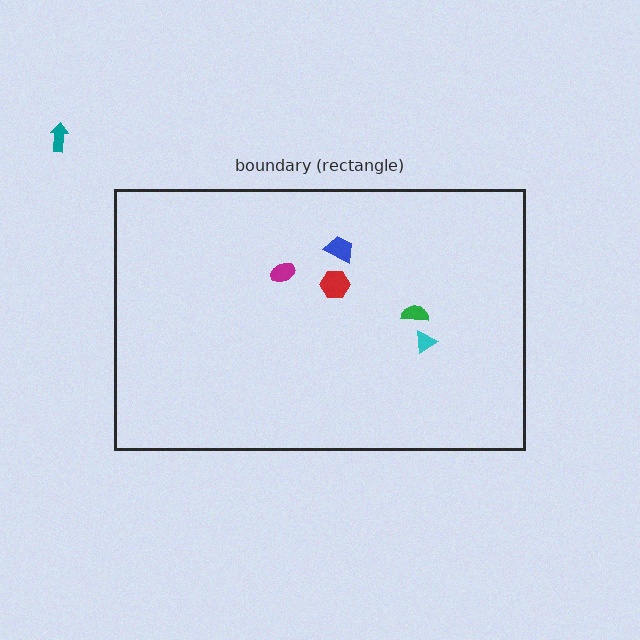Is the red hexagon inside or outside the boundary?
Inside.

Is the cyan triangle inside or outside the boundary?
Inside.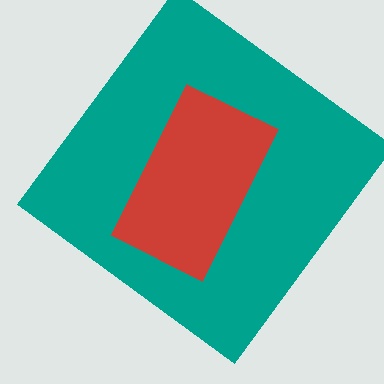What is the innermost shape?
The red rectangle.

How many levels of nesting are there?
2.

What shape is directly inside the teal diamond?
The red rectangle.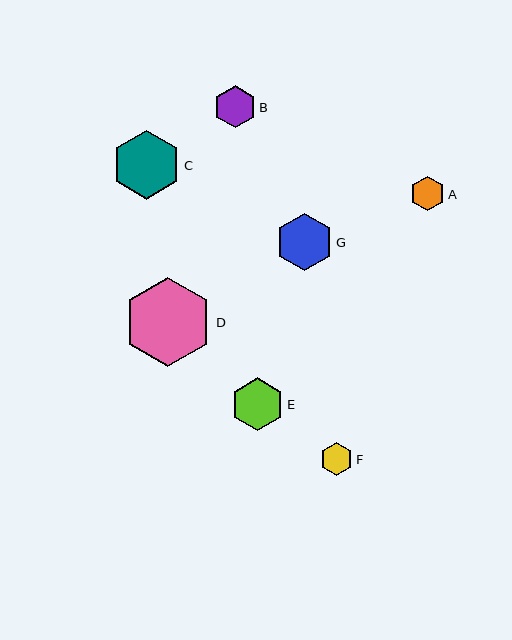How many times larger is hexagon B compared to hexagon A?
Hexagon B is approximately 1.2 times the size of hexagon A.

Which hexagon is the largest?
Hexagon D is the largest with a size of approximately 90 pixels.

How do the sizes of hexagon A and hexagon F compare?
Hexagon A and hexagon F are approximately the same size.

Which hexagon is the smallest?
Hexagon F is the smallest with a size of approximately 32 pixels.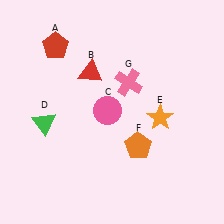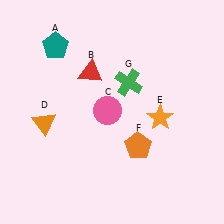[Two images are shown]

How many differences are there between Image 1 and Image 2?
There are 3 differences between the two images.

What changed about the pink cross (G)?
In Image 1, G is pink. In Image 2, it changed to green.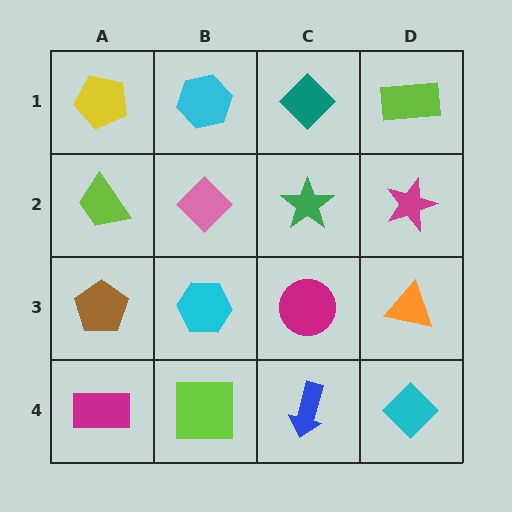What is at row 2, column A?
A lime trapezoid.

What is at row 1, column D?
A lime rectangle.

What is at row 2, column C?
A green star.